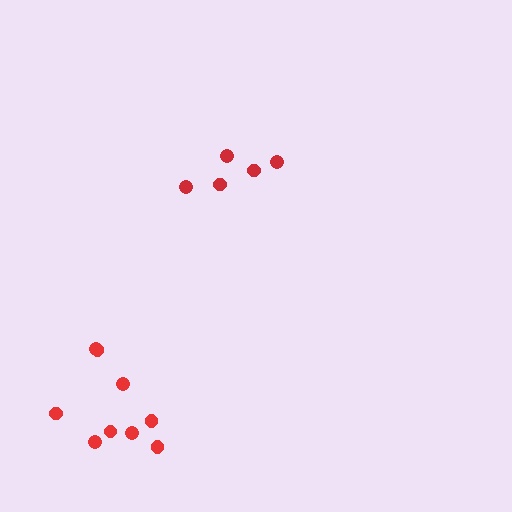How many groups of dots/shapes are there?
There are 2 groups.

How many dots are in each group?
Group 1: 9 dots, Group 2: 5 dots (14 total).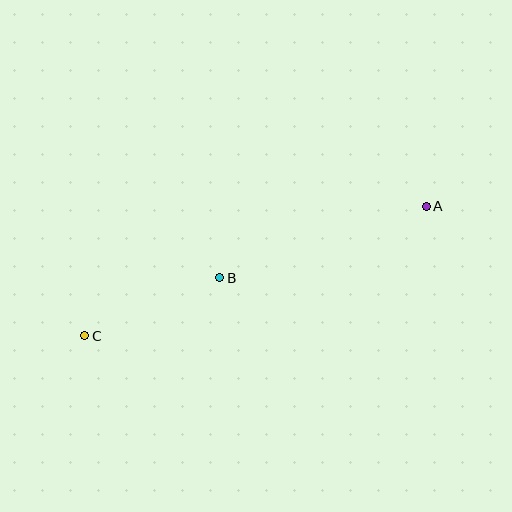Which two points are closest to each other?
Points B and C are closest to each other.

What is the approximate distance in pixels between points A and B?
The distance between A and B is approximately 218 pixels.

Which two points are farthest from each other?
Points A and C are farthest from each other.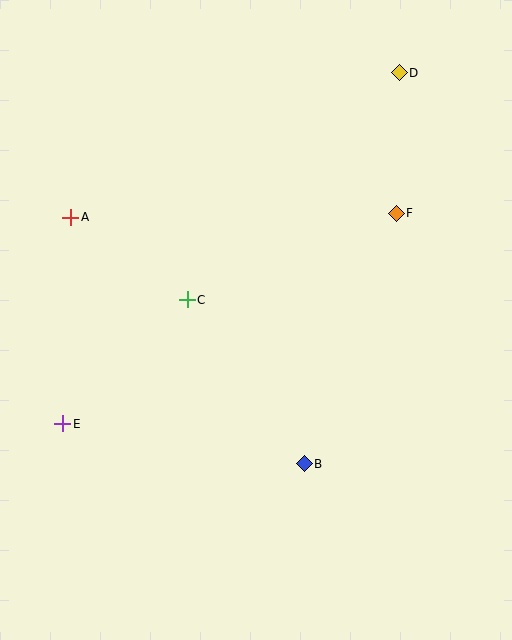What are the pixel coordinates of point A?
Point A is at (71, 217).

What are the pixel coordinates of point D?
Point D is at (399, 73).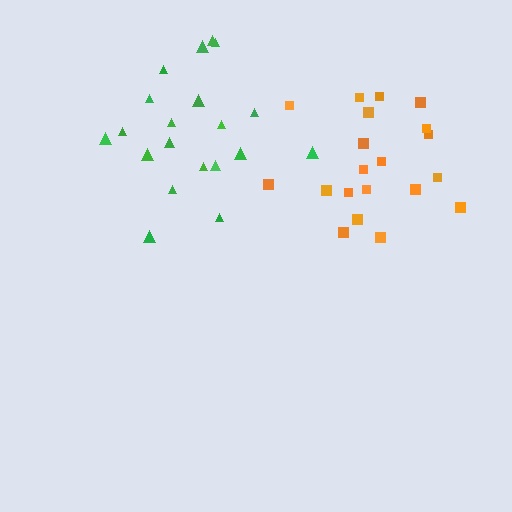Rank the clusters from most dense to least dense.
green, orange.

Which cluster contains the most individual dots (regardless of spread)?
Orange (20).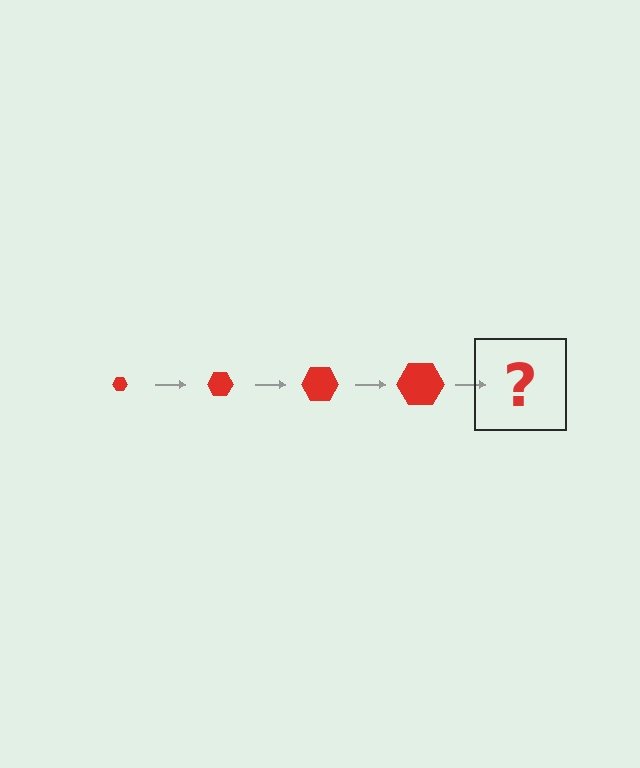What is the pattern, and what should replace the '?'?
The pattern is that the hexagon gets progressively larger each step. The '?' should be a red hexagon, larger than the previous one.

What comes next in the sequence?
The next element should be a red hexagon, larger than the previous one.